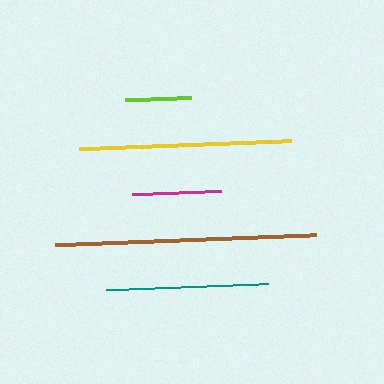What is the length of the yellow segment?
The yellow segment is approximately 212 pixels long.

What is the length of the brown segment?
The brown segment is approximately 261 pixels long.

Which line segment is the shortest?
The lime line is the shortest at approximately 66 pixels.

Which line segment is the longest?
The brown line is the longest at approximately 261 pixels.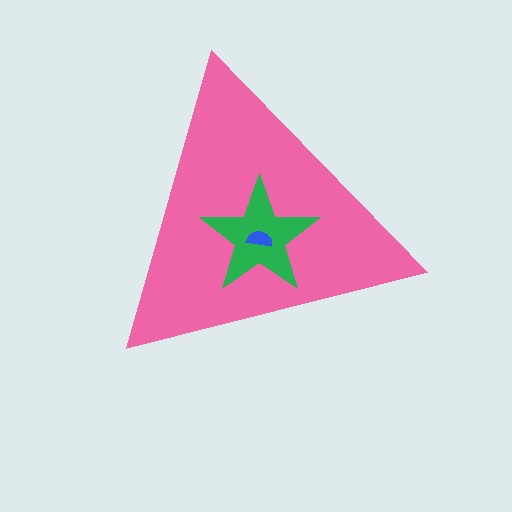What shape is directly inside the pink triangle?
The green star.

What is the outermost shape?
The pink triangle.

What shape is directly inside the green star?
The blue semicircle.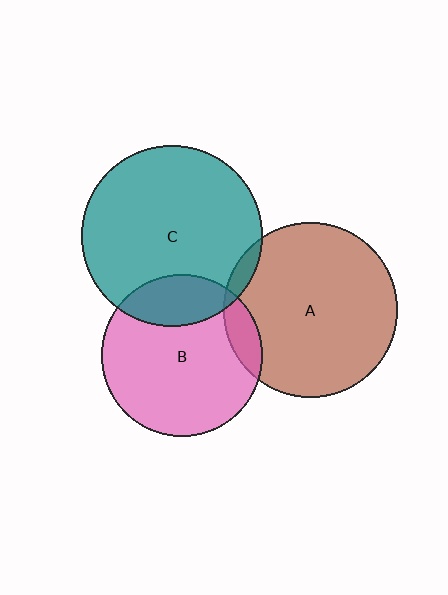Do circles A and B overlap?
Yes.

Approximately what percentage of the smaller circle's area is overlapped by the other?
Approximately 10%.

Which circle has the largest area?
Circle C (teal).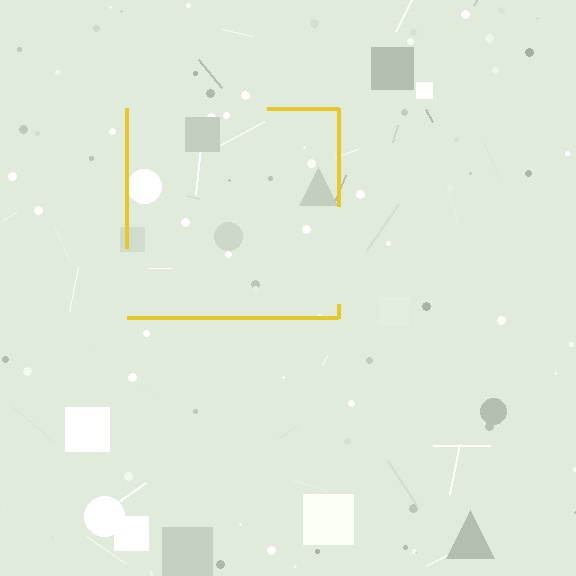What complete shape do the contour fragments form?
The contour fragments form a square.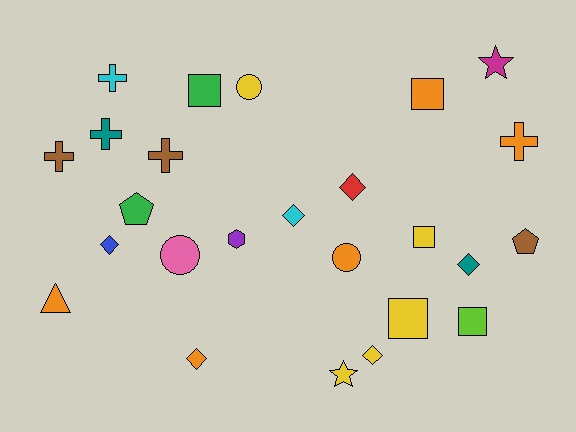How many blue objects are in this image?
There is 1 blue object.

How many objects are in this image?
There are 25 objects.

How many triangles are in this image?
There is 1 triangle.